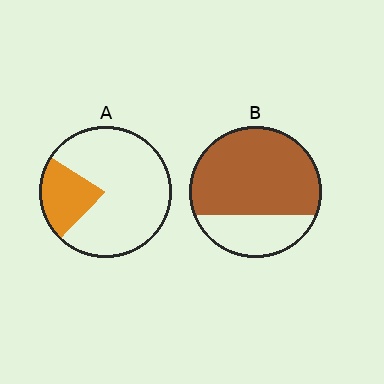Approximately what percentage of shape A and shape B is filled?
A is approximately 20% and B is approximately 70%.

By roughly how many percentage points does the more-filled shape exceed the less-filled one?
By roughly 50 percentage points (B over A).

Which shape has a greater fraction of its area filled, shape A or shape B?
Shape B.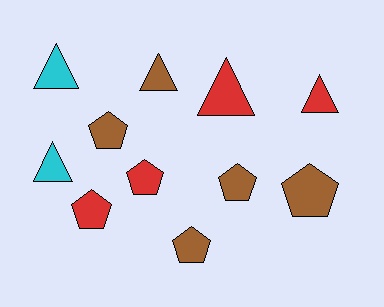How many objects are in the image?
There are 11 objects.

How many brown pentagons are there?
There are 4 brown pentagons.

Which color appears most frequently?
Brown, with 5 objects.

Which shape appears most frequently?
Pentagon, with 6 objects.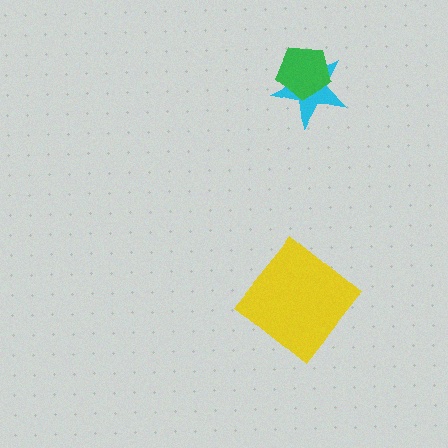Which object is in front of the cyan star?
The green pentagon is in front of the cyan star.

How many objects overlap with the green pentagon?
1 object overlaps with the green pentagon.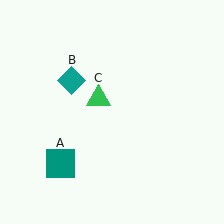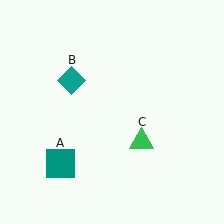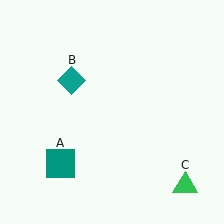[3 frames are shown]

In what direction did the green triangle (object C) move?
The green triangle (object C) moved down and to the right.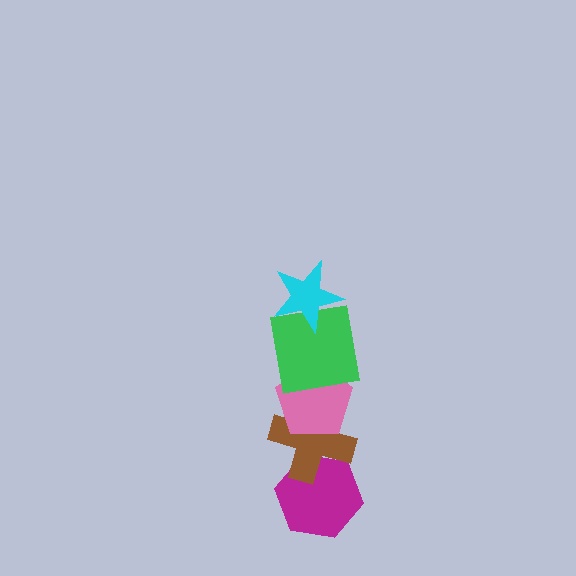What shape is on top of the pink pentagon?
The green square is on top of the pink pentagon.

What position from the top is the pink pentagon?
The pink pentagon is 3rd from the top.